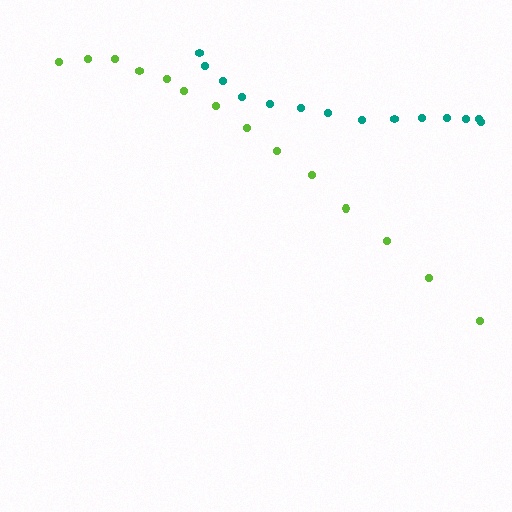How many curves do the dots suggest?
There are 2 distinct paths.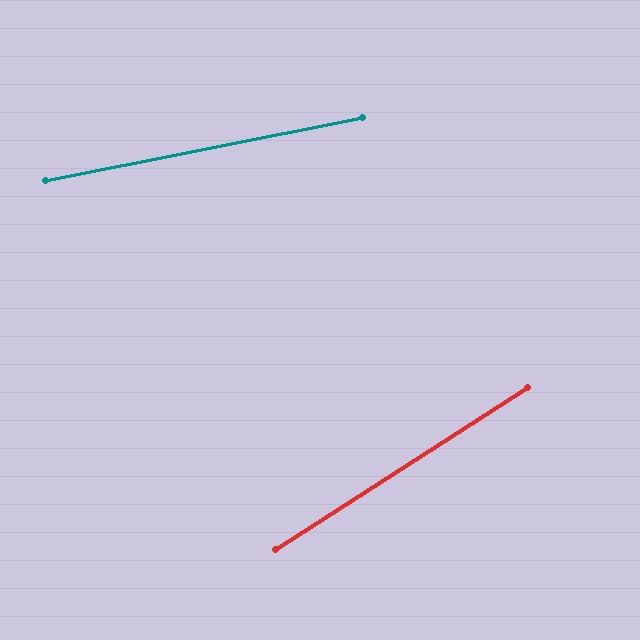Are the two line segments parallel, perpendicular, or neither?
Neither parallel nor perpendicular — they differ by about 21°.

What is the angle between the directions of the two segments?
Approximately 21 degrees.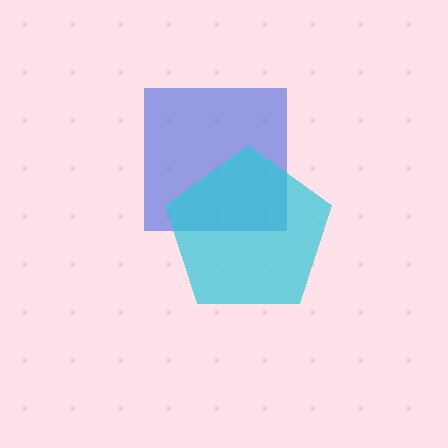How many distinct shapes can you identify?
There are 2 distinct shapes: a blue square, a cyan pentagon.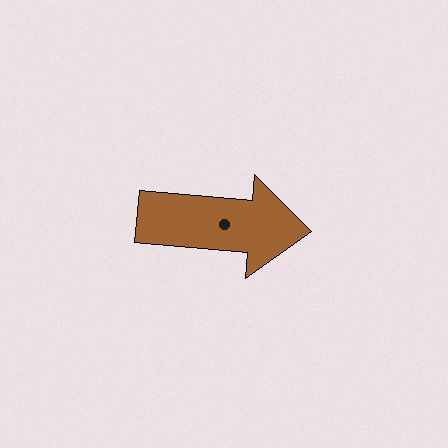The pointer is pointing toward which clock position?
Roughly 3 o'clock.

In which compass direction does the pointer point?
East.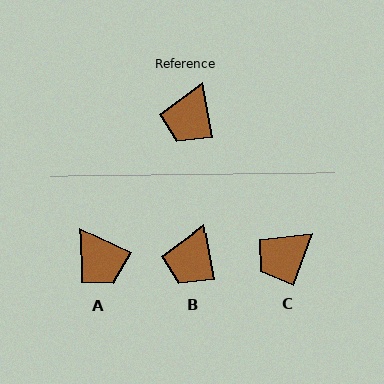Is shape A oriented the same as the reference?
No, it is off by about 54 degrees.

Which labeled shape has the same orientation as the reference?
B.